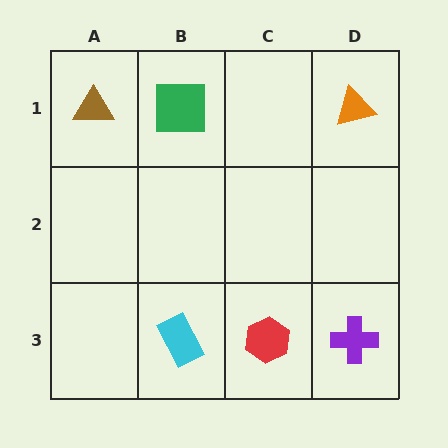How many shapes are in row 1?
3 shapes.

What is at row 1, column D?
An orange triangle.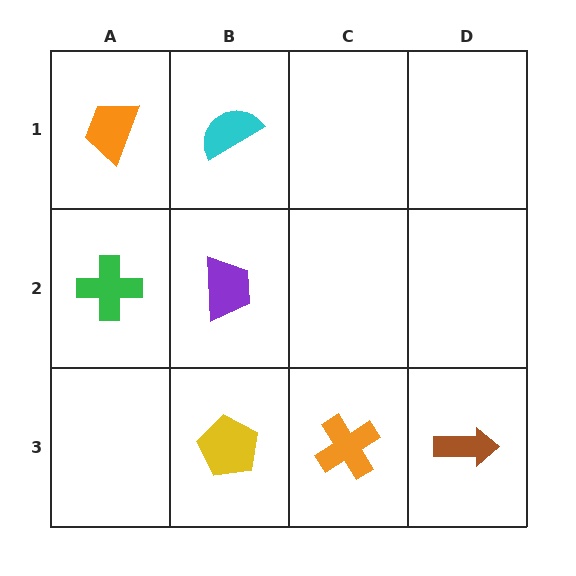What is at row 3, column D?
A brown arrow.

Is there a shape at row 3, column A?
No, that cell is empty.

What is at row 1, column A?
An orange trapezoid.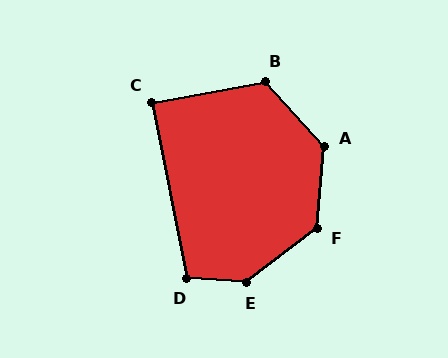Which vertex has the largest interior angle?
E, at approximately 139 degrees.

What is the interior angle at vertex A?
Approximately 133 degrees (obtuse).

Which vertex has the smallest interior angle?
C, at approximately 89 degrees.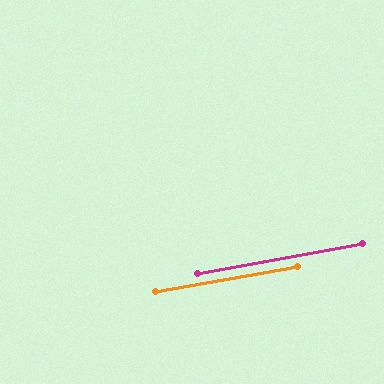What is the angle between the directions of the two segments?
Approximately 0 degrees.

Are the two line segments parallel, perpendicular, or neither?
Parallel — their directions differ by only 0.5°.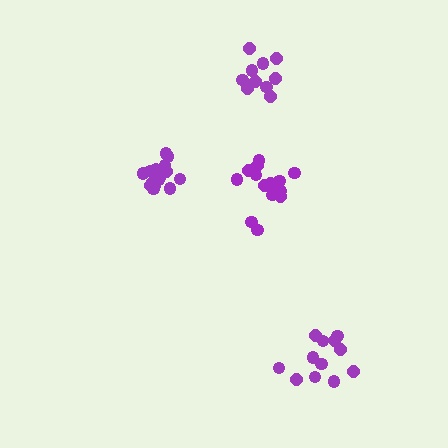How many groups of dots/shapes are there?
There are 4 groups.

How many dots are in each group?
Group 1: 15 dots, Group 2: 12 dots, Group 3: 11 dots, Group 4: 15 dots (53 total).